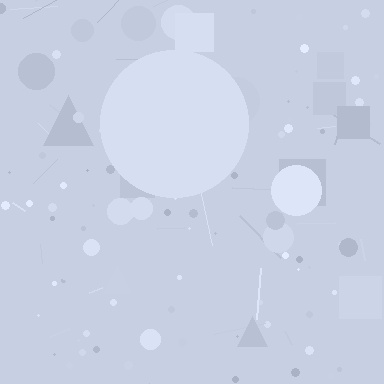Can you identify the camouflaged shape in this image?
The camouflaged shape is a circle.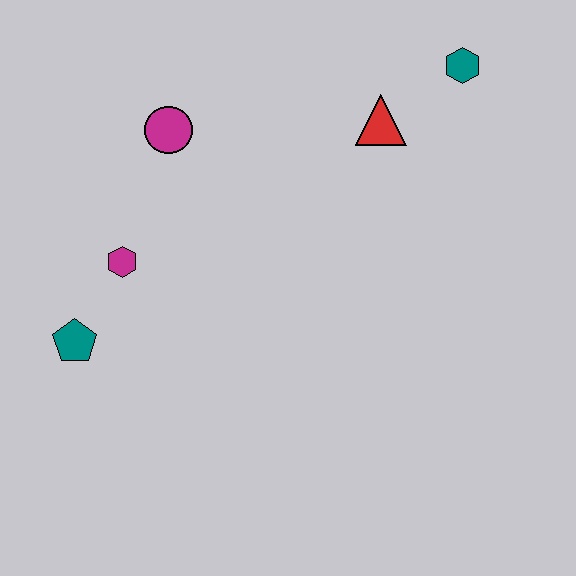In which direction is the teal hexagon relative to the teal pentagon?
The teal hexagon is to the right of the teal pentagon.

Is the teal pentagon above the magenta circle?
No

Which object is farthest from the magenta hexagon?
The teal hexagon is farthest from the magenta hexagon.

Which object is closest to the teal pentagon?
The magenta hexagon is closest to the teal pentagon.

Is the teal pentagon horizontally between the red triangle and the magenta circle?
No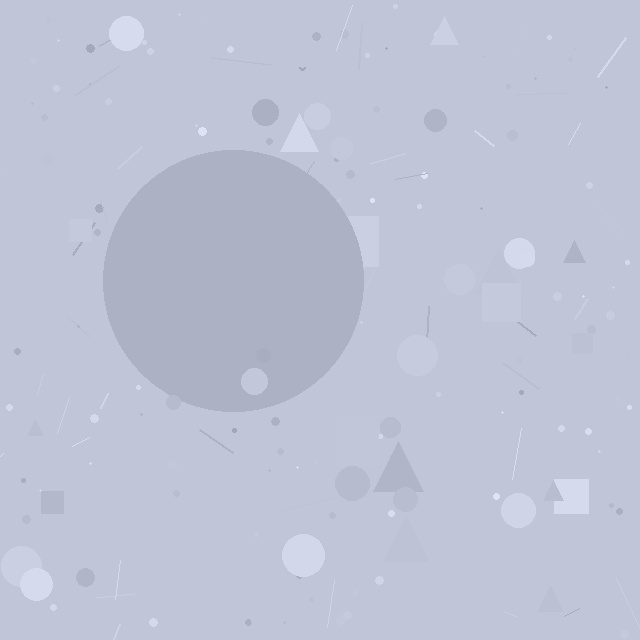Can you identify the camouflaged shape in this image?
The camouflaged shape is a circle.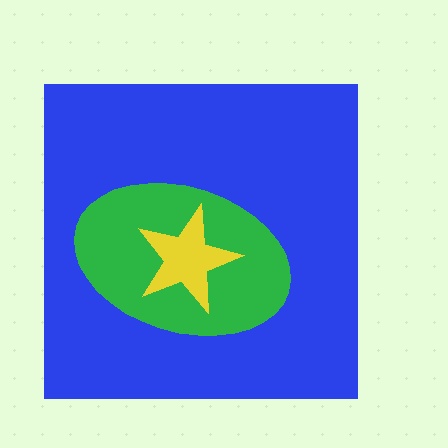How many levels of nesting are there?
3.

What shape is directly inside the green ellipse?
The yellow star.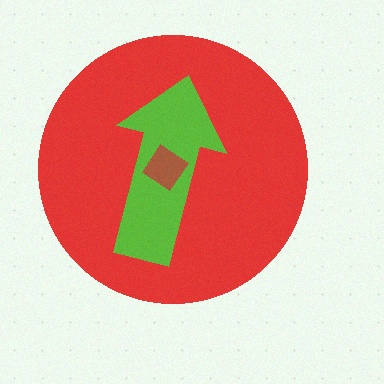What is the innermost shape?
The brown diamond.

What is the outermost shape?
The red circle.